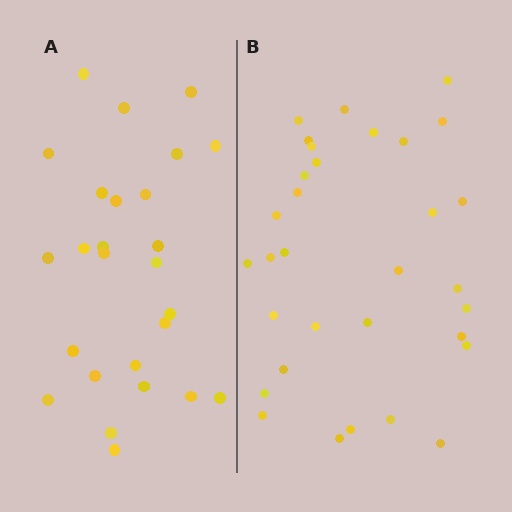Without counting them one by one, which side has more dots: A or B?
Region B (the right region) has more dots.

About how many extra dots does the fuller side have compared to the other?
Region B has about 6 more dots than region A.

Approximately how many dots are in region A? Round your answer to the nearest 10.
About 30 dots. (The exact count is 26, which rounds to 30.)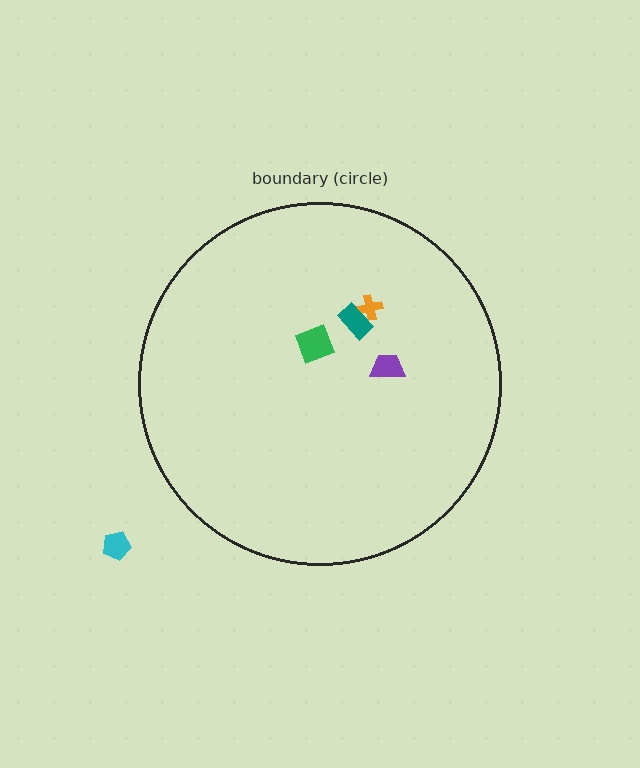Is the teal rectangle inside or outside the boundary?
Inside.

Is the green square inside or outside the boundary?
Inside.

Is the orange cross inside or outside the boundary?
Inside.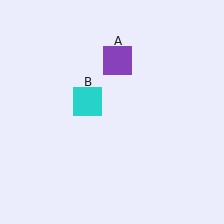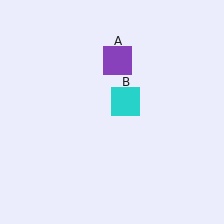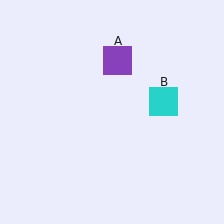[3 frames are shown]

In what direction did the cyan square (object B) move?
The cyan square (object B) moved right.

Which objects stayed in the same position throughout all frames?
Purple square (object A) remained stationary.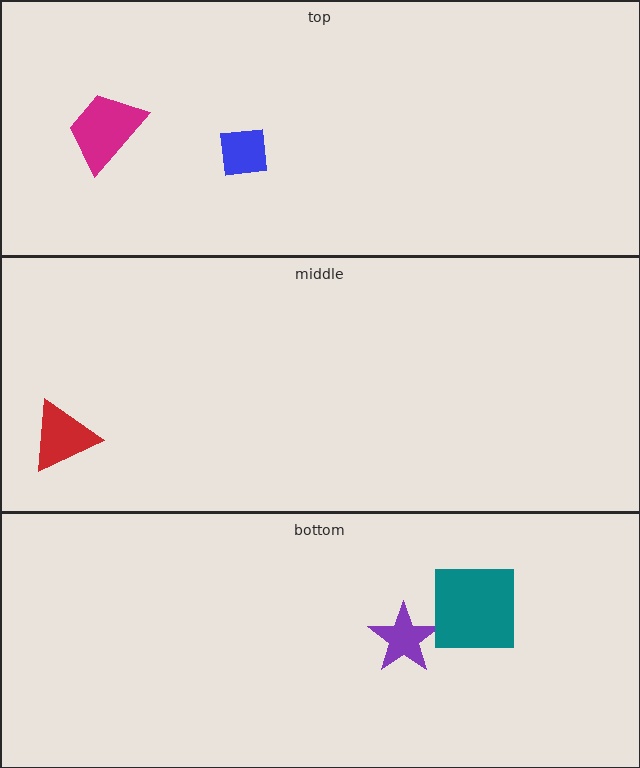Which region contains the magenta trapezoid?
The top region.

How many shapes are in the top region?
2.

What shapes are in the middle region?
The red triangle.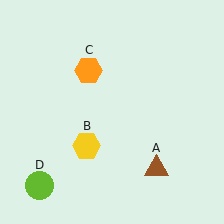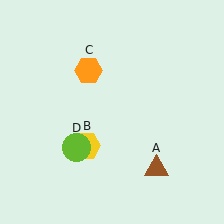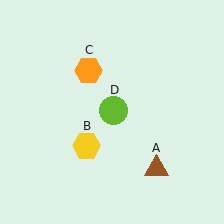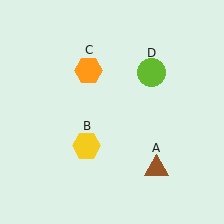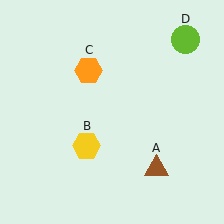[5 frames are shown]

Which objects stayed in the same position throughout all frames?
Brown triangle (object A) and yellow hexagon (object B) and orange hexagon (object C) remained stationary.